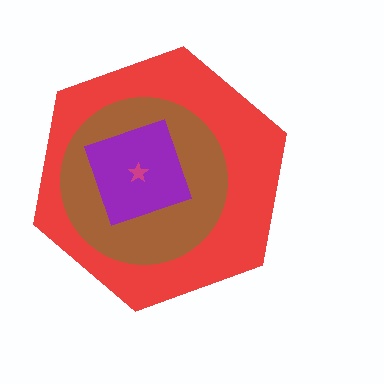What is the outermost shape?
The red hexagon.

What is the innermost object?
The magenta star.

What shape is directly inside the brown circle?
The purple square.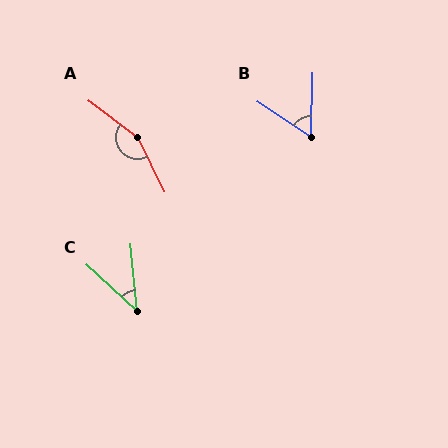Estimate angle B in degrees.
Approximately 58 degrees.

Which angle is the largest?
A, at approximately 153 degrees.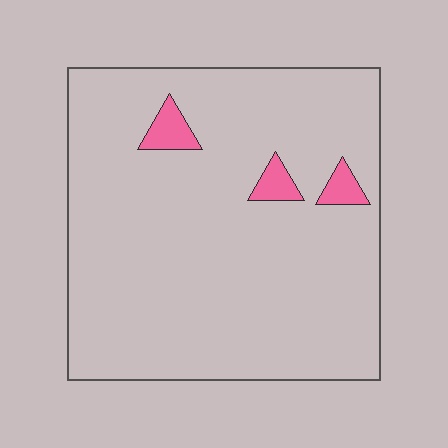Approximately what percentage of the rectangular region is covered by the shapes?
Approximately 5%.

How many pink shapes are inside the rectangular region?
3.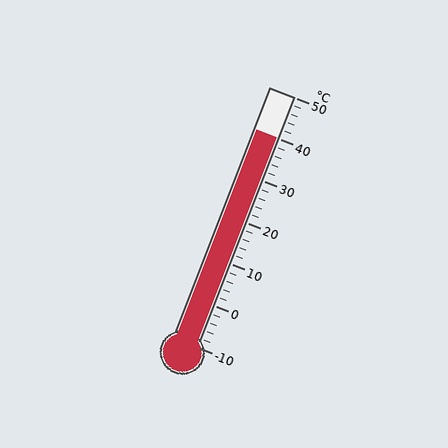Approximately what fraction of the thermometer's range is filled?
The thermometer is filled to approximately 85% of its range.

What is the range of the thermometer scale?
The thermometer scale ranges from -10°C to 50°C.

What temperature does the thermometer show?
The thermometer shows approximately 40°C.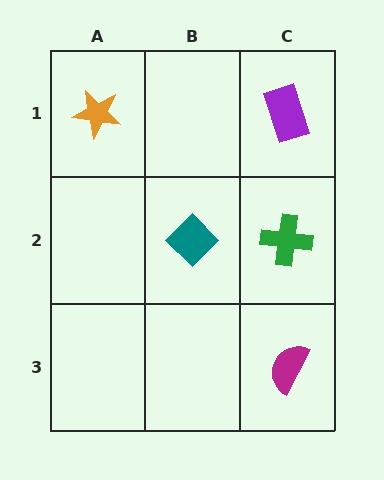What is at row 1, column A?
An orange star.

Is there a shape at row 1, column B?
No, that cell is empty.